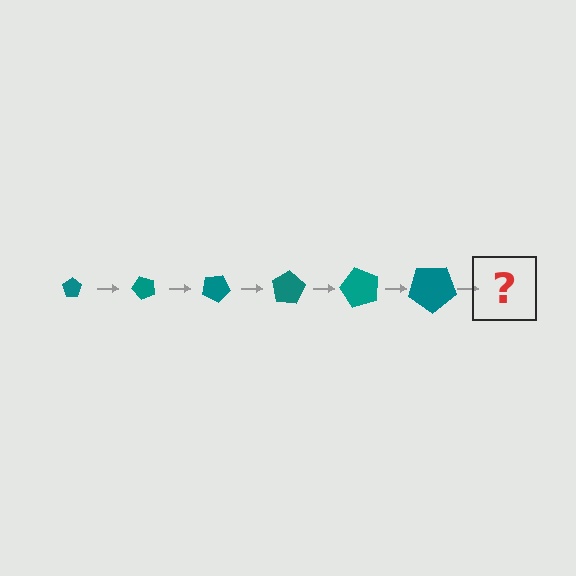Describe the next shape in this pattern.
It should be a pentagon, larger than the previous one and rotated 300 degrees from the start.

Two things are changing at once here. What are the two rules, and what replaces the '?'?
The two rules are that the pentagon grows larger each step and it rotates 50 degrees each step. The '?' should be a pentagon, larger than the previous one and rotated 300 degrees from the start.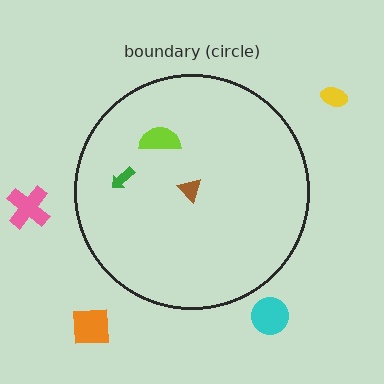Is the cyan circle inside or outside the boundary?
Outside.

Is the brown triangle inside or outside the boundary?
Inside.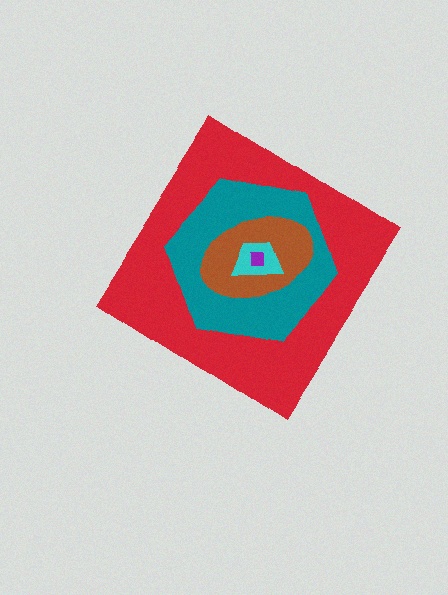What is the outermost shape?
The red diamond.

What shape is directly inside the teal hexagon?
The brown ellipse.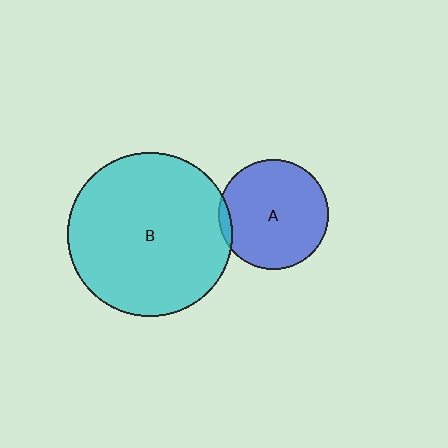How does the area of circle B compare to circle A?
Approximately 2.2 times.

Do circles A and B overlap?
Yes.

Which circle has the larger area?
Circle B (cyan).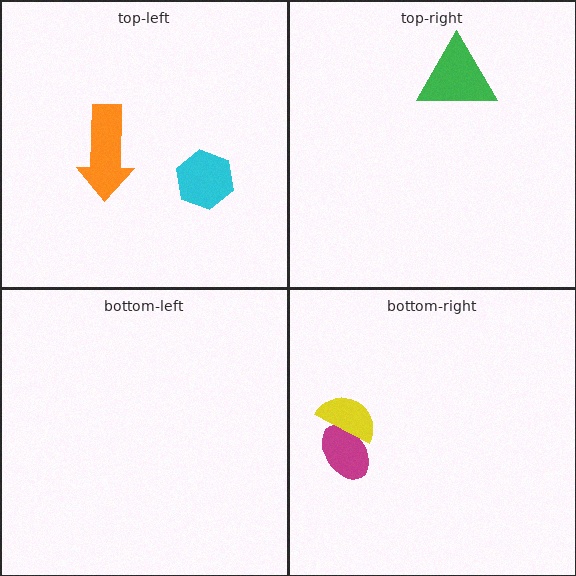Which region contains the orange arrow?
The top-left region.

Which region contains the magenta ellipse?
The bottom-right region.